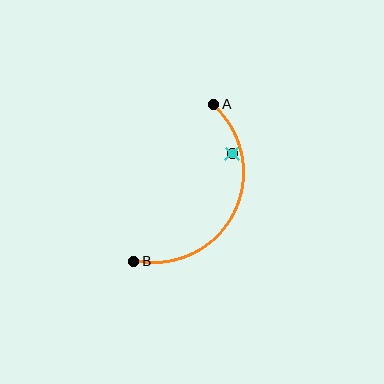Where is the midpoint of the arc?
The arc midpoint is the point on the curve farthest from the straight line joining A and B. It sits to the right of that line.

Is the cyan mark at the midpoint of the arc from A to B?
No — the cyan mark does not lie on the arc at all. It sits slightly inside the curve.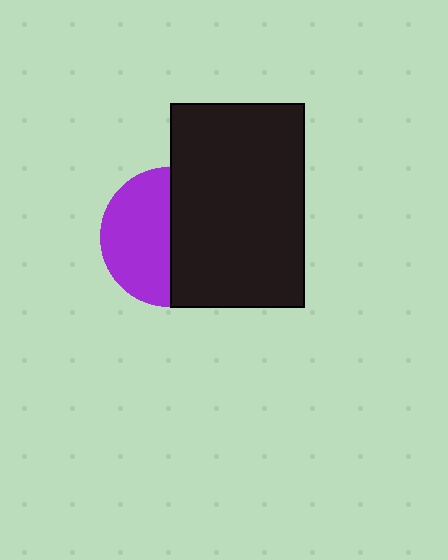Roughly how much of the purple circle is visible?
About half of it is visible (roughly 50%).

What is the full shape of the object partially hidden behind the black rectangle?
The partially hidden object is a purple circle.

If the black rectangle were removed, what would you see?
You would see the complete purple circle.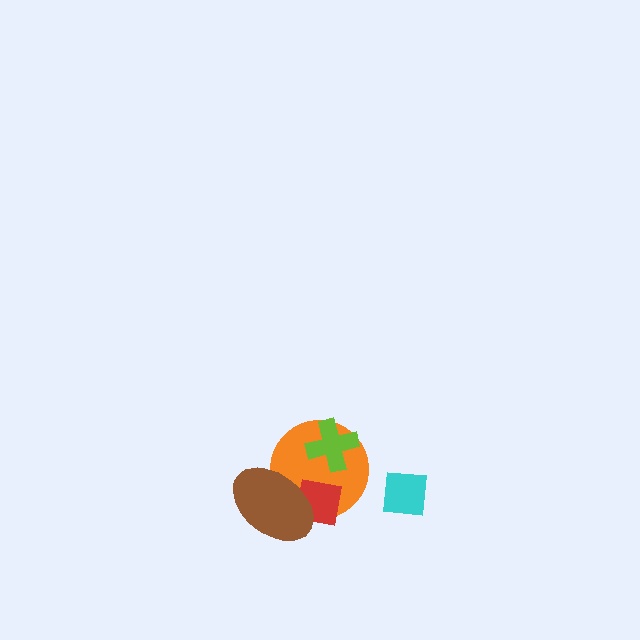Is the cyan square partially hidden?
No, no other shape covers it.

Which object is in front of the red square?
The brown ellipse is in front of the red square.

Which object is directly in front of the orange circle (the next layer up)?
The red square is directly in front of the orange circle.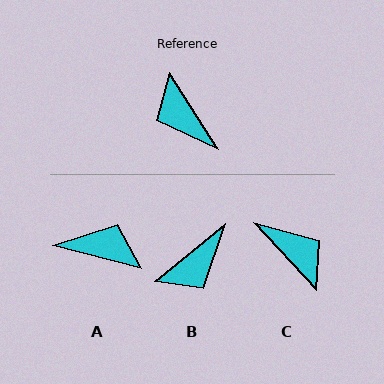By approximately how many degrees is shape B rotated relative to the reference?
Approximately 96 degrees counter-clockwise.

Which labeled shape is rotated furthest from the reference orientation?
C, about 170 degrees away.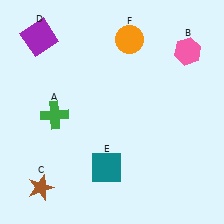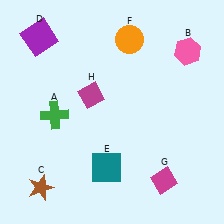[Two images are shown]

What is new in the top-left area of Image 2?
A magenta diamond (H) was added in the top-left area of Image 2.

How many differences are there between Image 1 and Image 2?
There are 2 differences between the two images.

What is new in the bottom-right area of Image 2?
A magenta diamond (G) was added in the bottom-right area of Image 2.